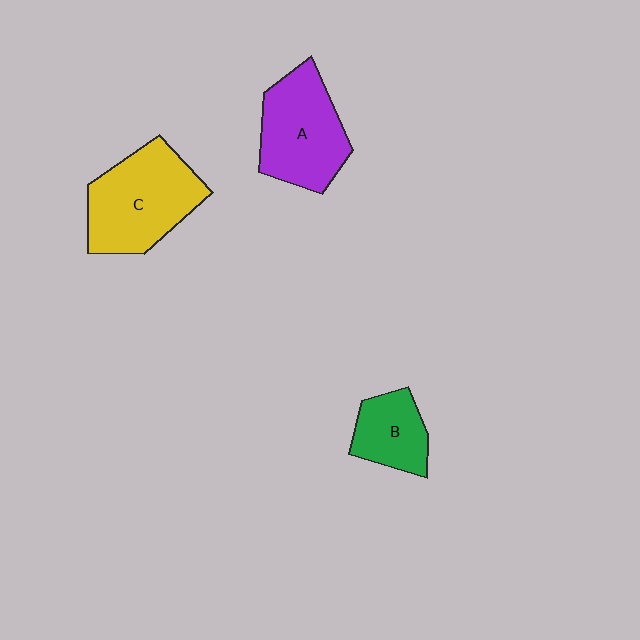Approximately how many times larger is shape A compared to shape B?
Approximately 1.7 times.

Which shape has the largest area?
Shape C (yellow).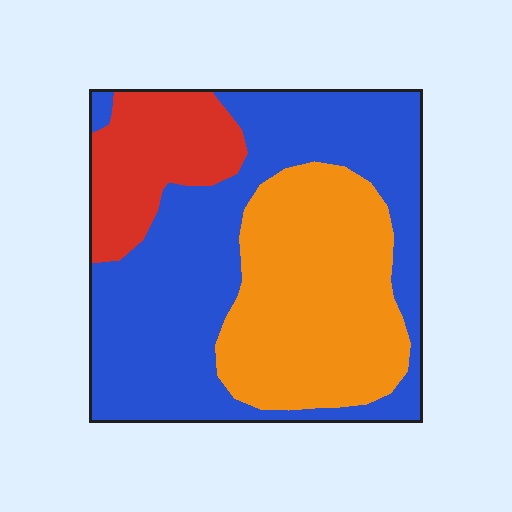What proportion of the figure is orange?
Orange covers roughly 35% of the figure.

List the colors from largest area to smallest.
From largest to smallest: blue, orange, red.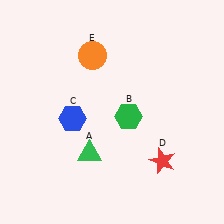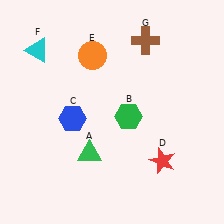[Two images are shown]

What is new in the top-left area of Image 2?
A cyan triangle (F) was added in the top-left area of Image 2.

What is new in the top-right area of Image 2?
A brown cross (G) was added in the top-right area of Image 2.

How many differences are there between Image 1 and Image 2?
There are 2 differences between the two images.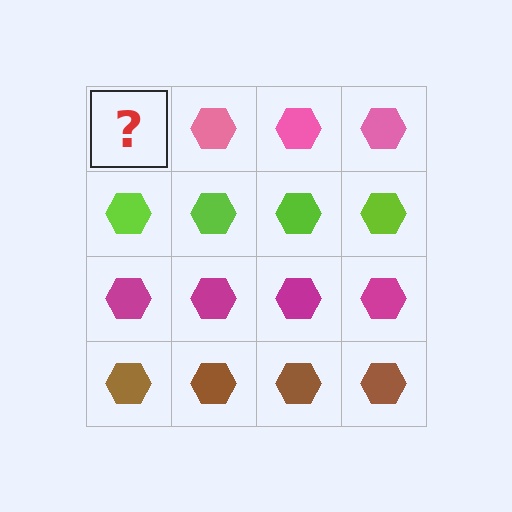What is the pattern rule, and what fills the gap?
The rule is that each row has a consistent color. The gap should be filled with a pink hexagon.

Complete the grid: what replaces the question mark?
The question mark should be replaced with a pink hexagon.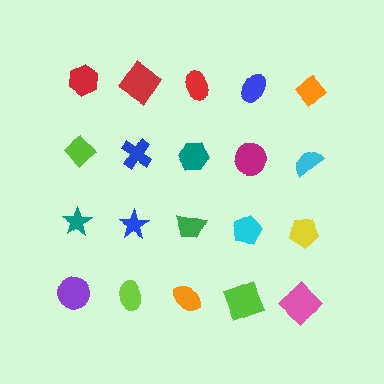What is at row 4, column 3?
An orange ellipse.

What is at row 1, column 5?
An orange diamond.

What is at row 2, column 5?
A cyan semicircle.